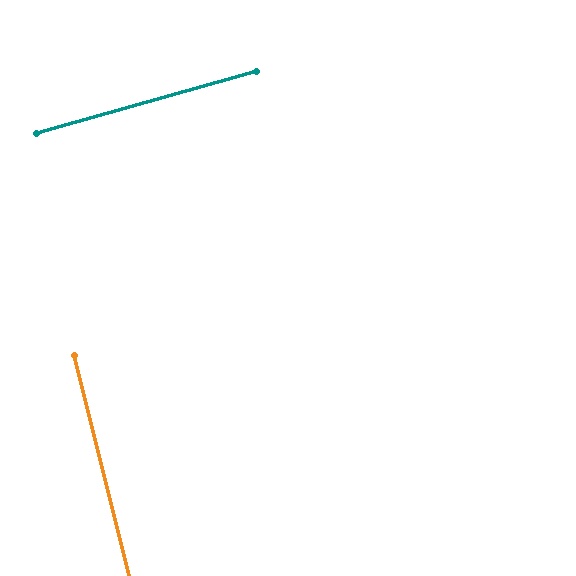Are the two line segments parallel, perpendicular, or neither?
Perpendicular — they meet at approximately 88°.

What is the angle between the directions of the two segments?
Approximately 88 degrees.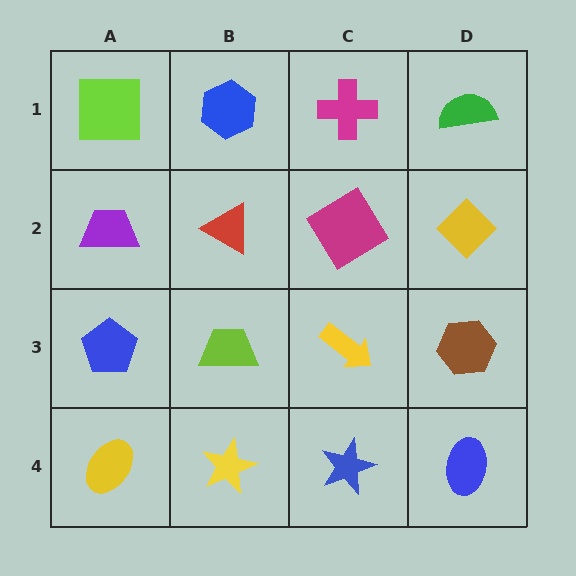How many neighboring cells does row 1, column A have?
2.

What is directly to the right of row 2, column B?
A magenta diamond.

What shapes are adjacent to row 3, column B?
A red triangle (row 2, column B), a yellow star (row 4, column B), a blue pentagon (row 3, column A), a yellow arrow (row 3, column C).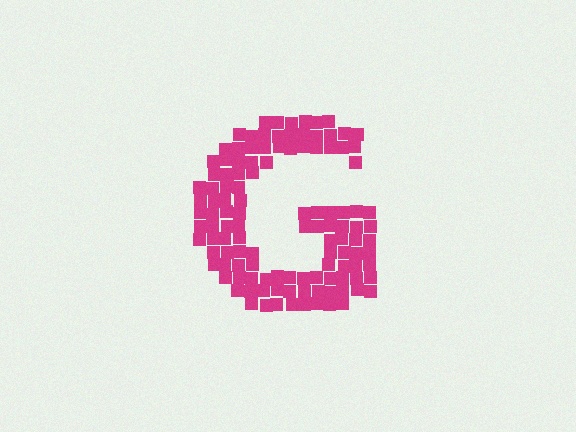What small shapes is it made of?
It is made of small squares.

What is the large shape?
The large shape is the letter G.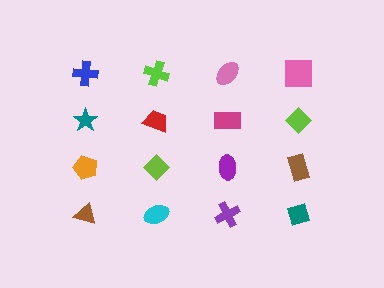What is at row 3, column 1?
An orange pentagon.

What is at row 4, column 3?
A purple cross.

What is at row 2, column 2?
A red trapezoid.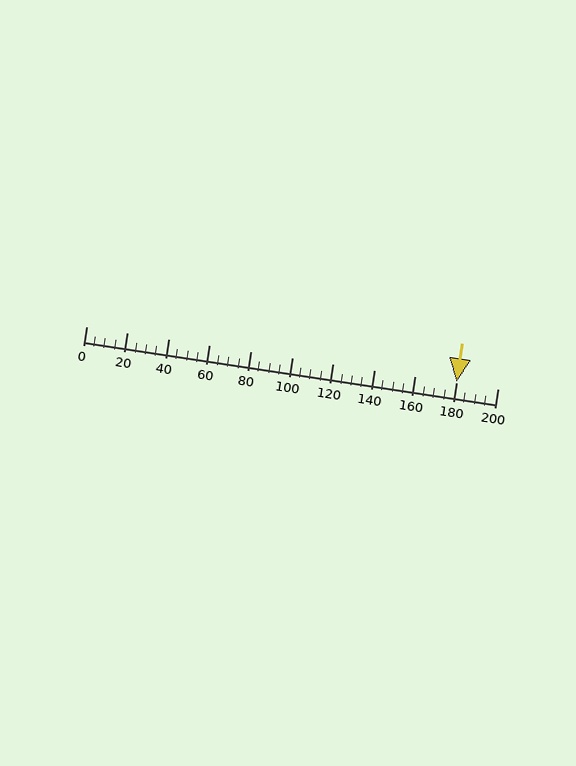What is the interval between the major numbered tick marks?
The major tick marks are spaced 20 units apart.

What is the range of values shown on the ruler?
The ruler shows values from 0 to 200.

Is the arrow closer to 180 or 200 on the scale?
The arrow is closer to 180.